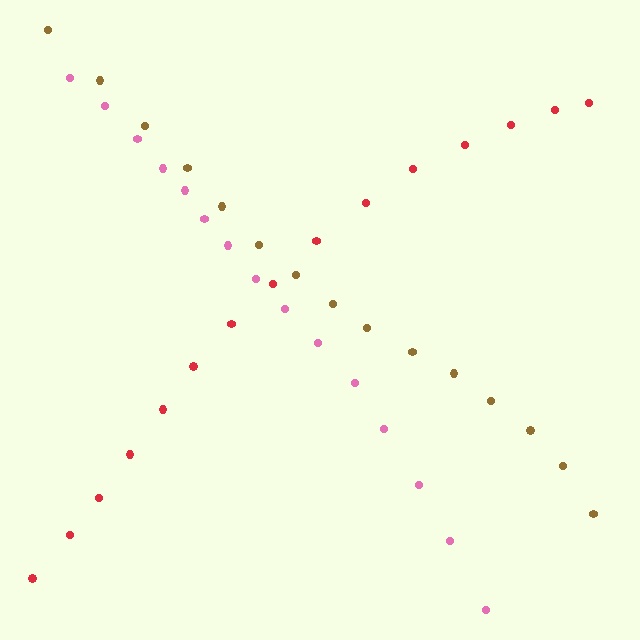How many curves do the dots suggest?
There are 3 distinct paths.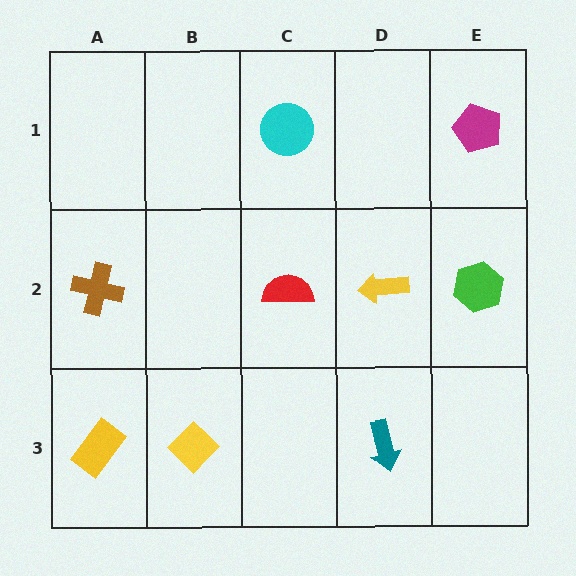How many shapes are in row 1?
2 shapes.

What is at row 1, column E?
A magenta pentagon.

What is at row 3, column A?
A yellow rectangle.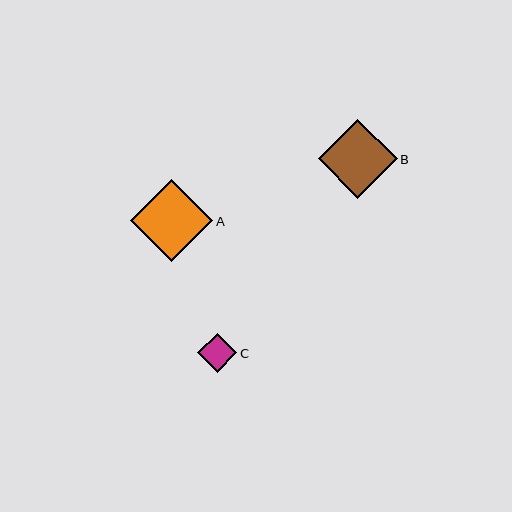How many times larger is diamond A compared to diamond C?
Diamond A is approximately 2.1 times the size of diamond C.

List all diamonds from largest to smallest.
From largest to smallest: A, B, C.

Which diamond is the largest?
Diamond A is the largest with a size of approximately 82 pixels.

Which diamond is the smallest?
Diamond C is the smallest with a size of approximately 39 pixels.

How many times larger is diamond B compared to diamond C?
Diamond B is approximately 2.0 times the size of diamond C.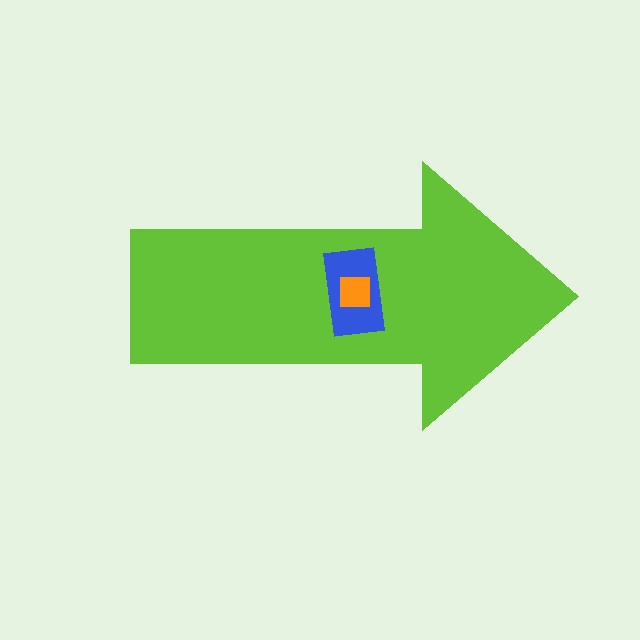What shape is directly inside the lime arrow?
The blue rectangle.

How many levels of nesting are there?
3.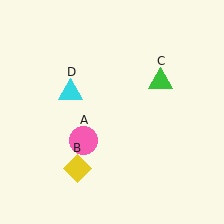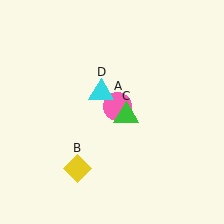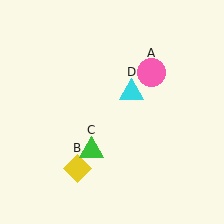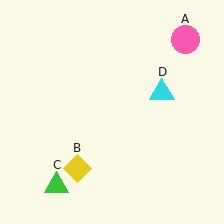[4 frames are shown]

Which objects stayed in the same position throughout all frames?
Yellow diamond (object B) remained stationary.